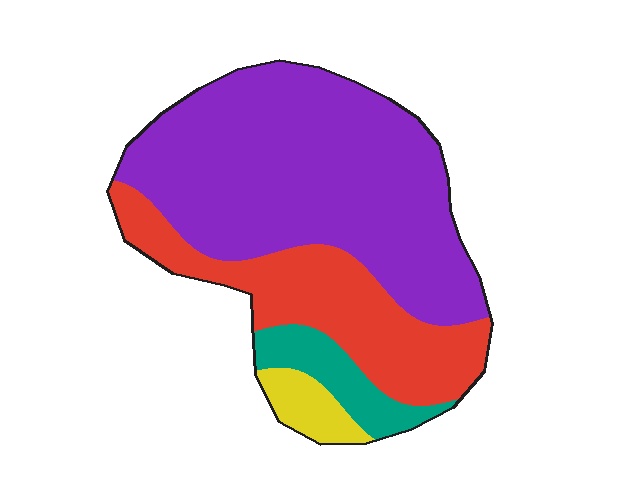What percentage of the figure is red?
Red takes up about one quarter (1/4) of the figure.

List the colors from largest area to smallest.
From largest to smallest: purple, red, teal, yellow.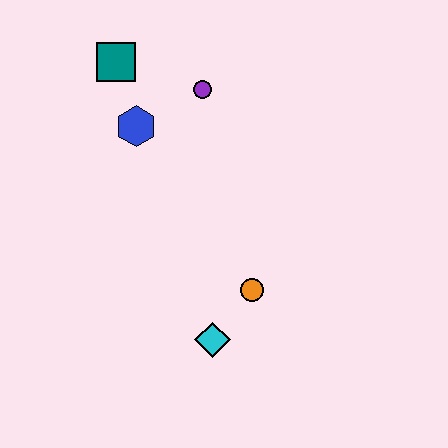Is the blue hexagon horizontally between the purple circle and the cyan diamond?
No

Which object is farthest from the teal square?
The cyan diamond is farthest from the teal square.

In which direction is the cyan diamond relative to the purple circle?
The cyan diamond is below the purple circle.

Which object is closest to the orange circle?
The cyan diamond is closest to the orange circle.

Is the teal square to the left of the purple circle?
Yes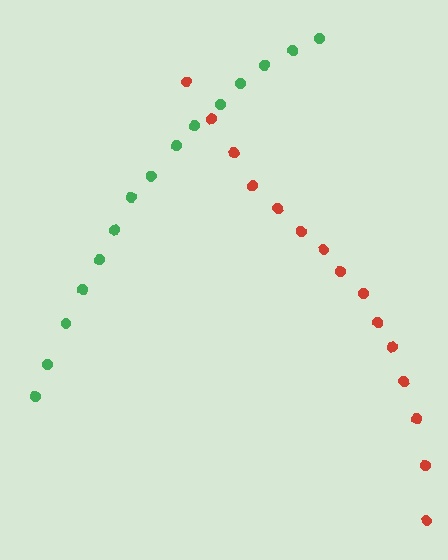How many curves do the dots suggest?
There are 2 distinct paths.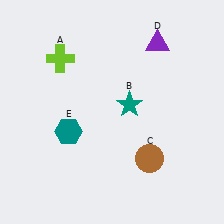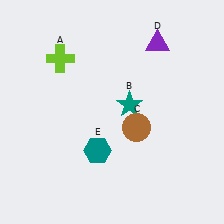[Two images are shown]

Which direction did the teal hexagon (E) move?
The teal hexagon (E) moved right.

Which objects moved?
The objects that moved are: the brown circle (C), the teal hexagon (E).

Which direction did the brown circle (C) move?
The brown circle (C) moved up.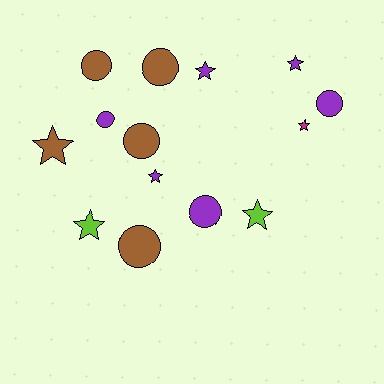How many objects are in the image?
There are 14 objects.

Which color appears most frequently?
Purple, with 6 objects.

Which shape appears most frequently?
Circle, with 7 objects.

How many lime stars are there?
There are 2 lime stars.